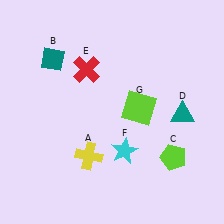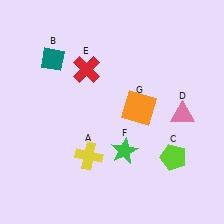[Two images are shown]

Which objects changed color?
D changed from teal to pink. F changed from cyan to green. G changed from lime to orange.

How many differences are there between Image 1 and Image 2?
There are 3 differences between the two images.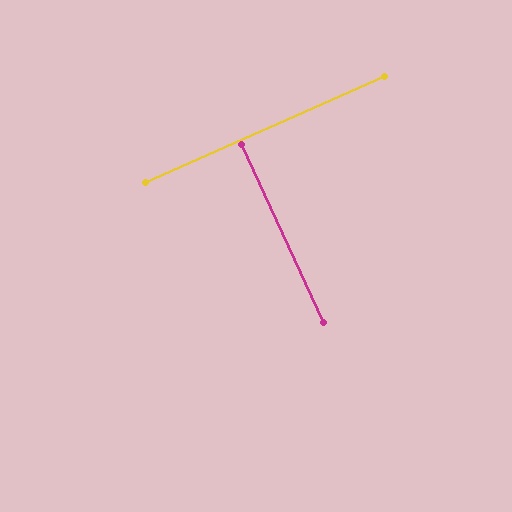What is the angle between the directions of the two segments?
Approximately 89 degrees.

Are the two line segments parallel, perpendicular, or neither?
Perpendicular — they meet at approximately 89°.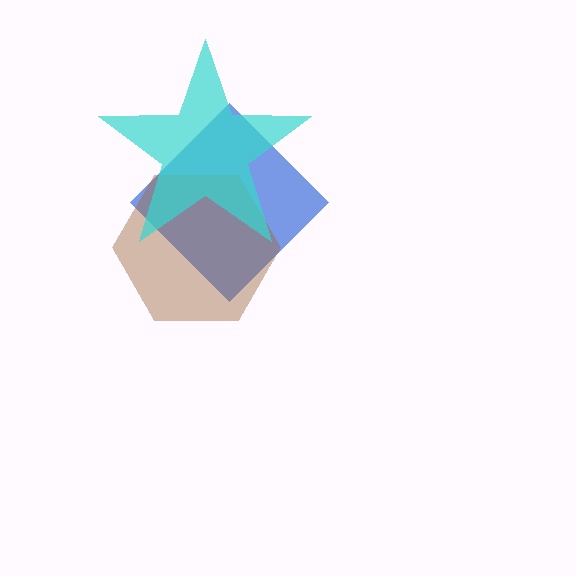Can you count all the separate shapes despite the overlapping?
Yes, there are 3 separate shapes.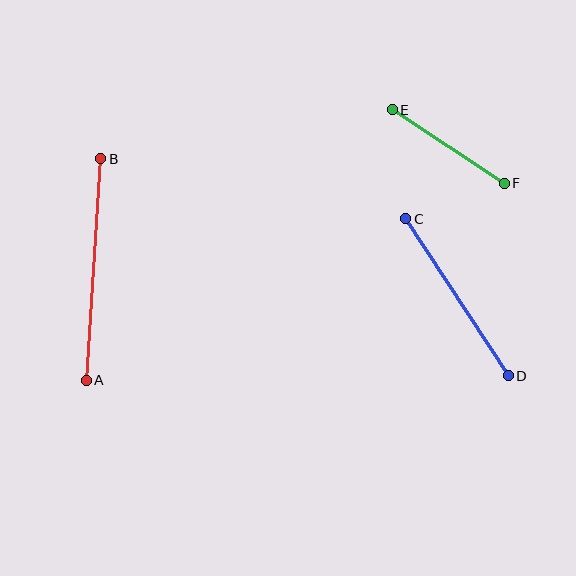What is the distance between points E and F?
The distance is approximately 134 pixels.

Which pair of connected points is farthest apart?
Points A and B are farthest apart.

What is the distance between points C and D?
The distance is approximately 187 pixels.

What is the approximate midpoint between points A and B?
The midpoint is at approximately (94, 270) pixels.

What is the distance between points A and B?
The distance is approximately 222 pixels.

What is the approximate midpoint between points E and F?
The midpoint is at approximately (448, 146) pixels.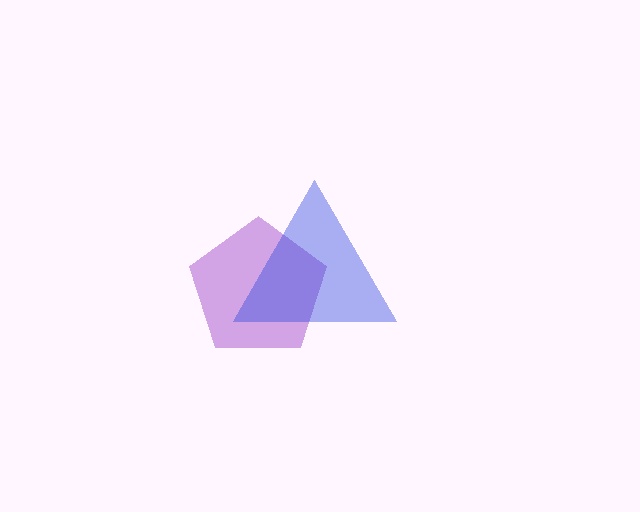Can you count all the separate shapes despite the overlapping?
Yes, there are 2 separate shapes.